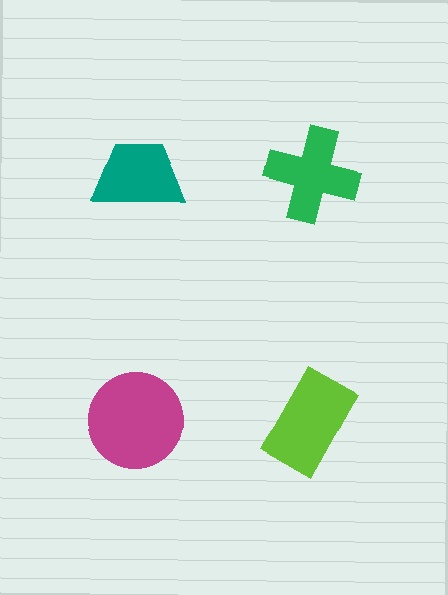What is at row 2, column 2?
A lime rectangle.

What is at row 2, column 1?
A magenta circle.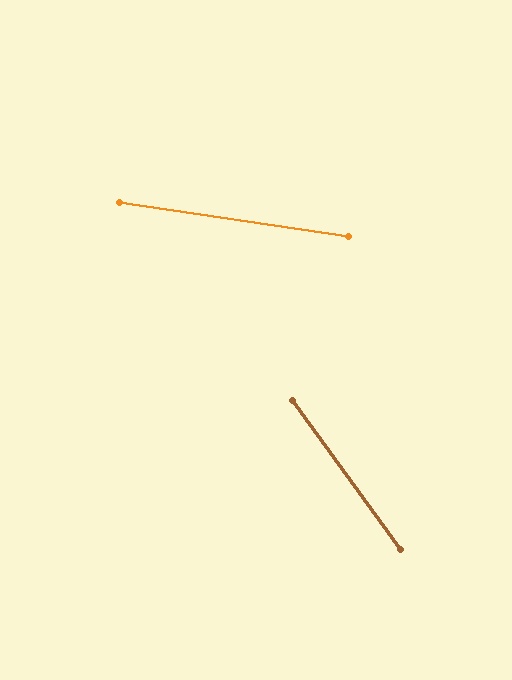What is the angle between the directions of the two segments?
Approximately 46 degrees.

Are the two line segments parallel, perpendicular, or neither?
Neither parallel nor perpendicular — they differ by about 46°.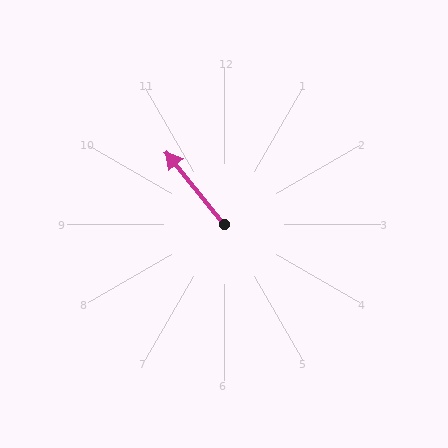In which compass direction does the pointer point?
Northwest.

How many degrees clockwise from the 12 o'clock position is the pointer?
Approximately 321 degrees.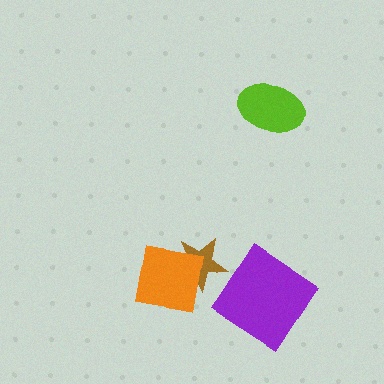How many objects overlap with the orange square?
1 object overlaps with the orange square.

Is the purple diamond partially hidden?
No, no other shape covers it.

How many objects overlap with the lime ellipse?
0 objects overlap with the lime ellipse.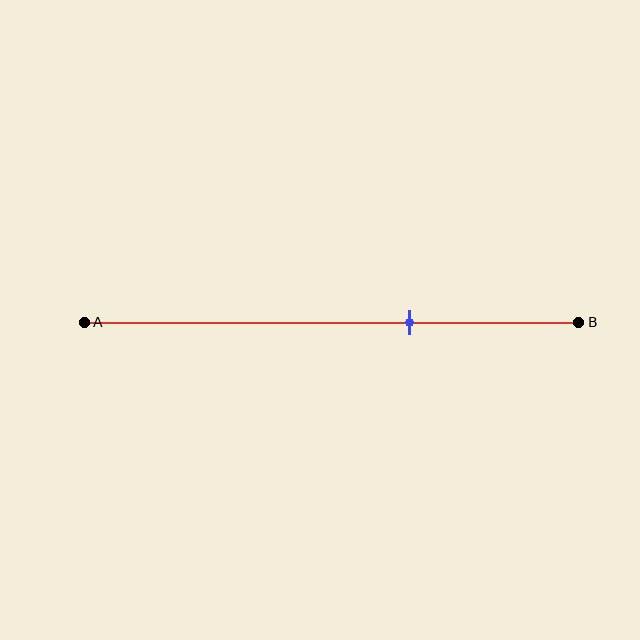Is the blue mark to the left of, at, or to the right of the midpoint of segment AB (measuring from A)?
The blue mark is to the right of the midpoint of segment AB.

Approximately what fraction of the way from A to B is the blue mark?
The blue mark is approximately 65% of the way from A to B.